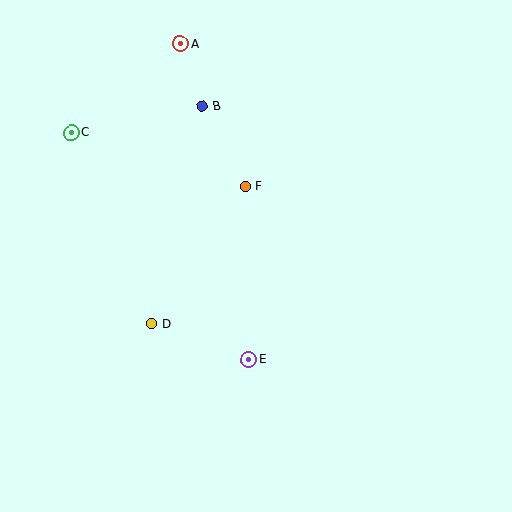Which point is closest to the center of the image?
Point F at (245, 186) is closest to the center.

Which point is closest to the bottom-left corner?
Point D is closest to the bottom-left corner.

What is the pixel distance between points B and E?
The distance between B and E is 258 pixels.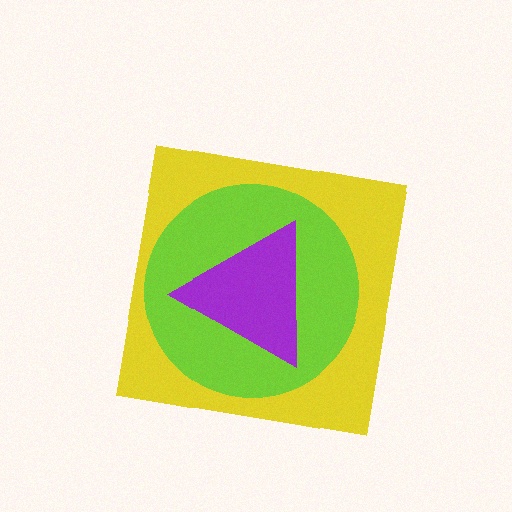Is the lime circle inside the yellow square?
Yes.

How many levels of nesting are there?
3.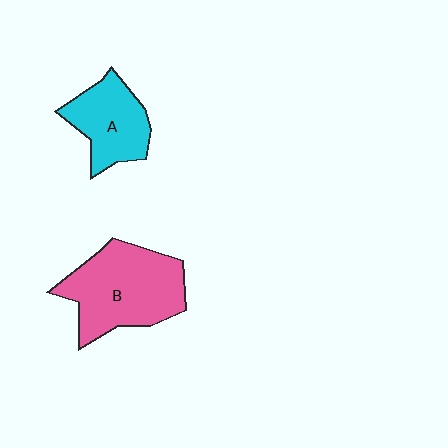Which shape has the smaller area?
Shape A (cyan).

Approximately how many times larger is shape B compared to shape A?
Approximately 1.6 times.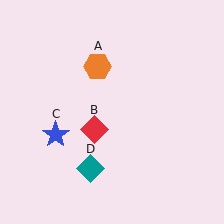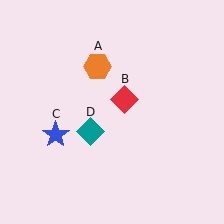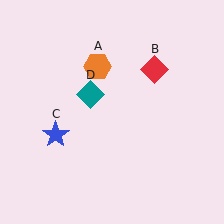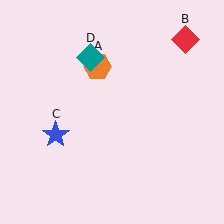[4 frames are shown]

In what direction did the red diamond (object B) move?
The red diamond (object B) moved up and to the right.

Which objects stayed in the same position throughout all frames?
Orange hexagon (object A) and blue star (object C) remained stationary.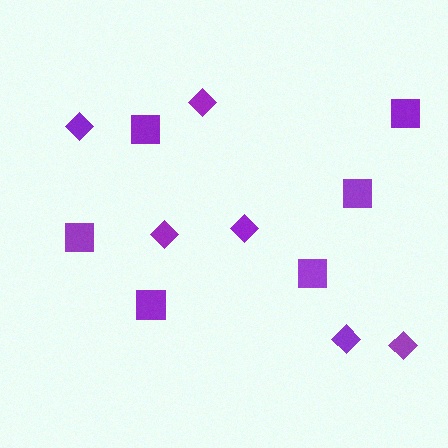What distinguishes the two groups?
There are 2 groups: one group of diamonds (6) and one group of squares (6).